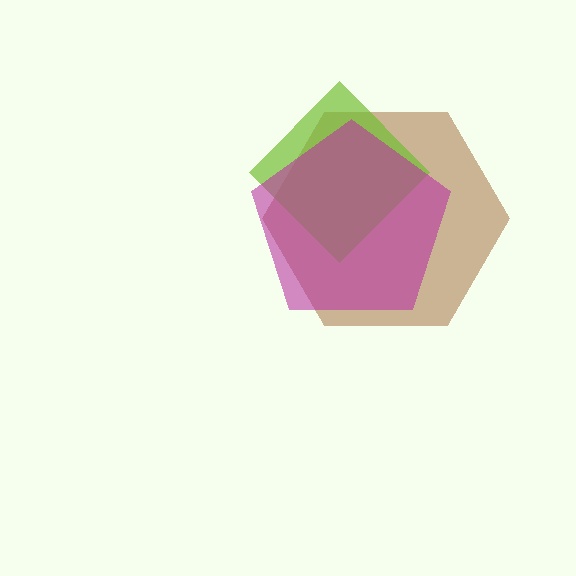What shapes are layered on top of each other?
The layered shapes are: a brown hexagon, a lime diamond, a magenta pentagon.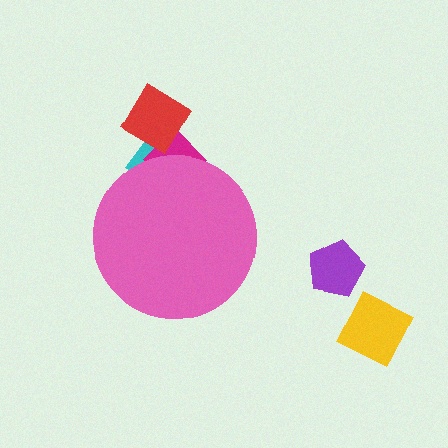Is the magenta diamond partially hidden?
Yes, the magenta diamond is partially hidden behind the pink circle.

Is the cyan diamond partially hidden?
Yes, the cyan diamond is partially hidden behind the pink circle.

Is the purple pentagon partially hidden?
No, the purple pentagon is fully visible.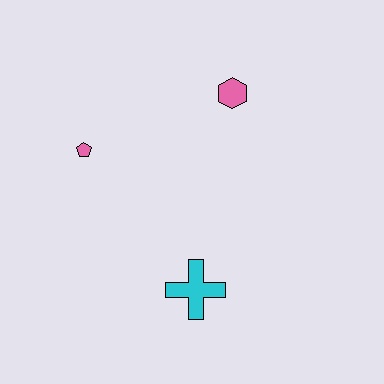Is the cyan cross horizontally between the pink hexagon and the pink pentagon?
Yes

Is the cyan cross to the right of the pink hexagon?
No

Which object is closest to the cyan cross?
The pink pentagon is closest to the cyan cross.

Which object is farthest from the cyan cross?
The pink hexagon is farthest from the cyan cross.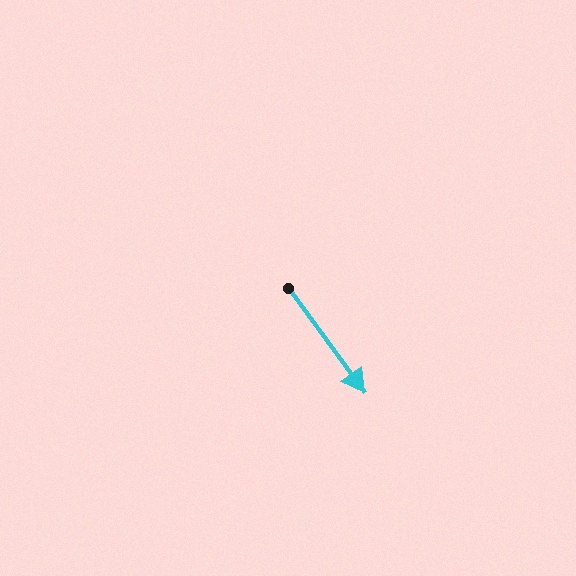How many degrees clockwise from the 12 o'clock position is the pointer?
Approximately 144 degrees.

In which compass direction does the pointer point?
Southeast.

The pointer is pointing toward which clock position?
Roughly 5 o'clock.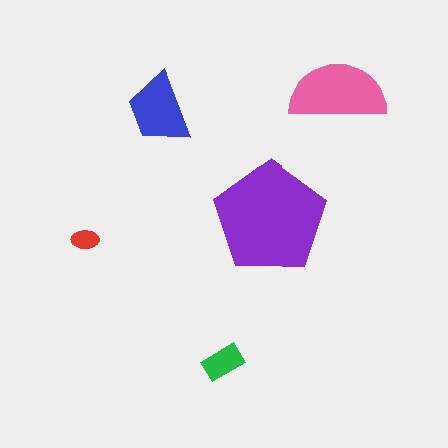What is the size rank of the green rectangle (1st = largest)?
4th.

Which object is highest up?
The pink semicircle is topmost.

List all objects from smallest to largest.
The red ellipse, the green rectangle, the blue trapezoid, the pink semicircle, the purple pentagon.